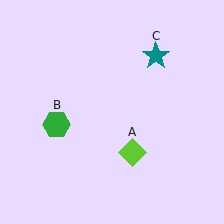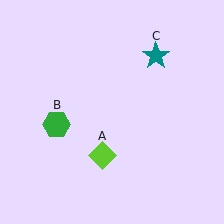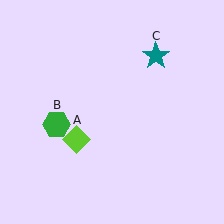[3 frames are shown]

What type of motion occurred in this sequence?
The lime diamond (object A) rotated clockwise around the center of the scene.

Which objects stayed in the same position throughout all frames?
Green hexagon (object B) and teal star (object C) remained stationary.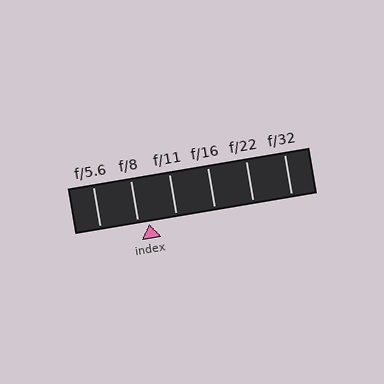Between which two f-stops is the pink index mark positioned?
The index mark is between f/8 and f/11.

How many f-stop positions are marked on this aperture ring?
There are 6 f-stop positions marked.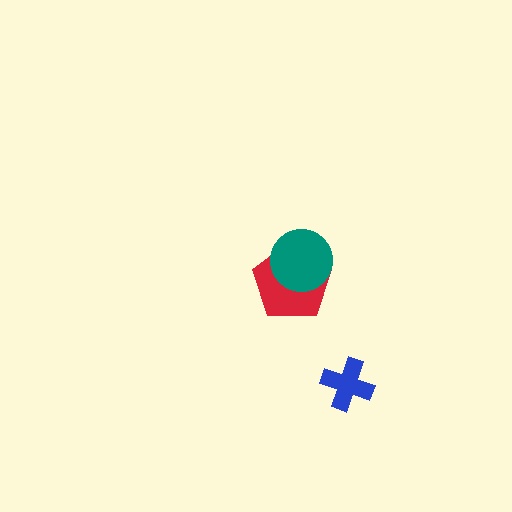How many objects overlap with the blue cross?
0 objects overlap with the blue cross.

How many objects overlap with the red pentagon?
1 object overlaps with the red pentagon.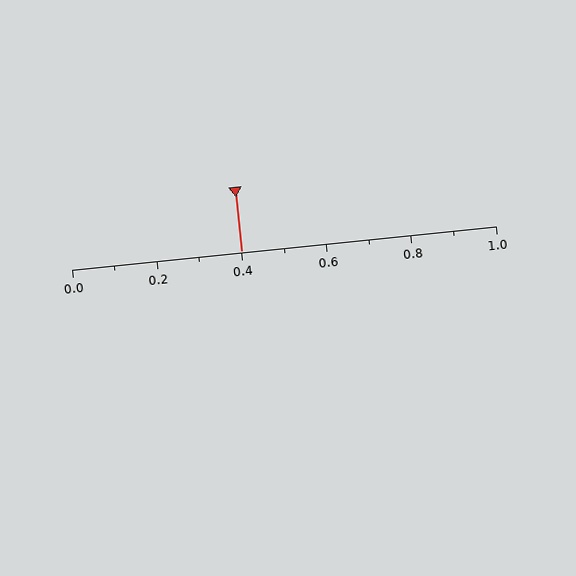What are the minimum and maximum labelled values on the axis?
The axis runs from 0.0 to 1.0.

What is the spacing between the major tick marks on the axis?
The major ticks are spaced 0.2 apart.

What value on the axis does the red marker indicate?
The marker indicates approximately 0.4.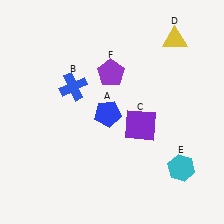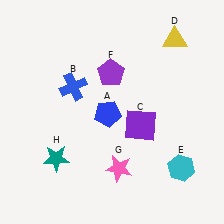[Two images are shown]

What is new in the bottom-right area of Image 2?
A pink star (G) was added in the bottom-right area of Image 2.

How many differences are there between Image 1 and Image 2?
There are 2 differences between the two images.